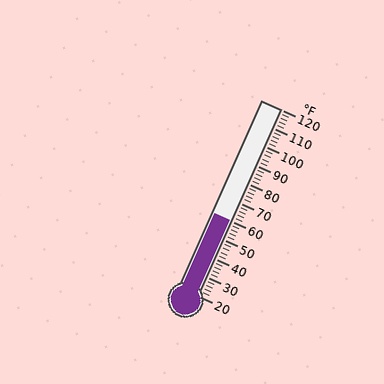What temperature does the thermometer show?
The thermometer shows approximately 60°F.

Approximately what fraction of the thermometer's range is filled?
The thermometer is filled to approximately 40% of its range.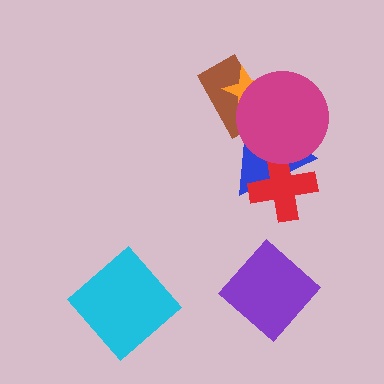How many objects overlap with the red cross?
2 objects overlap with the red cross.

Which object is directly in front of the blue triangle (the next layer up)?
The red cross is directly in front of the blue triangle.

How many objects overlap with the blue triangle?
4 objects overlap with the blue triangle.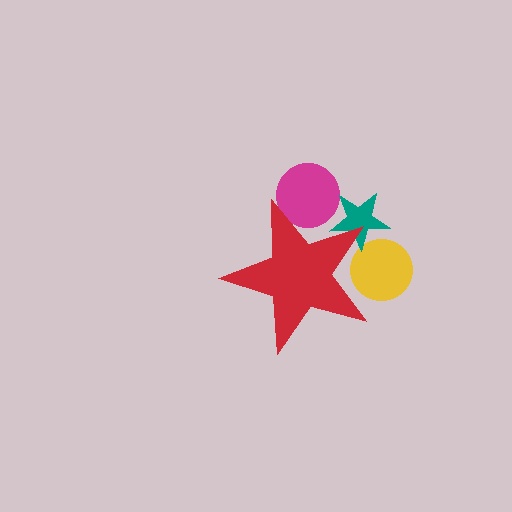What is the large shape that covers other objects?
A red star.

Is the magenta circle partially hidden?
Yes, the magenta circle is partially hidden behind the red star.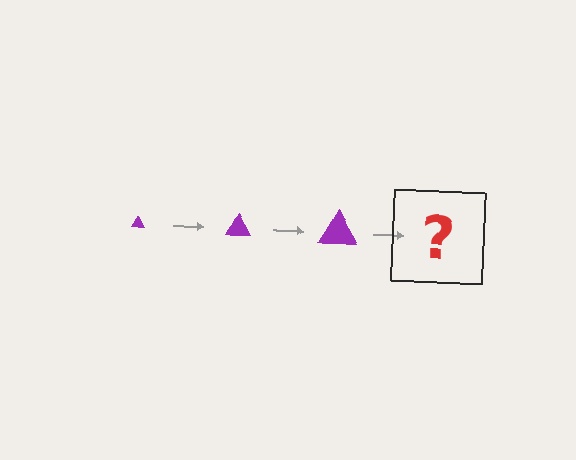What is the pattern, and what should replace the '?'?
The pattern is that the triangle gets progressively larger each step. The '?' should be a purple triangle, larger than the previous one.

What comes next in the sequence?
The next element should be a purple triangle, larger than the previous one.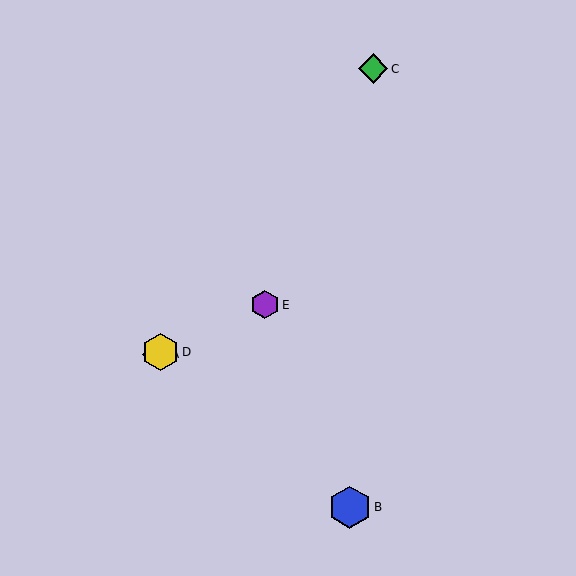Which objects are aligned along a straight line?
Objects A, D, E are aligned along a straight line.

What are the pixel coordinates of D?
Object D is at (160, 352).